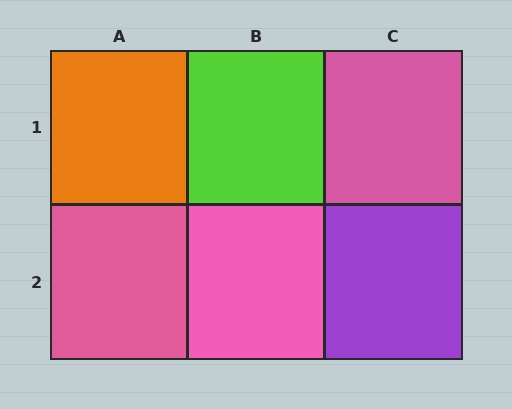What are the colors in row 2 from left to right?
Pink, pink, purple.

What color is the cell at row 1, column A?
Orange.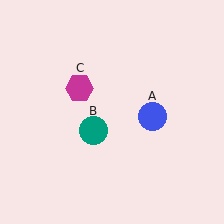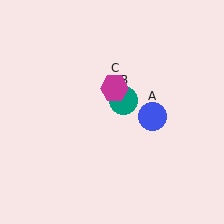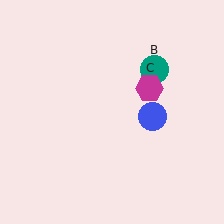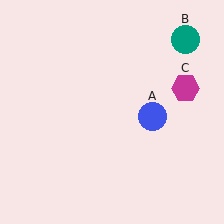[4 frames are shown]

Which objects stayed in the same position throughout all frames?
Blue circle (object A) remained stationary.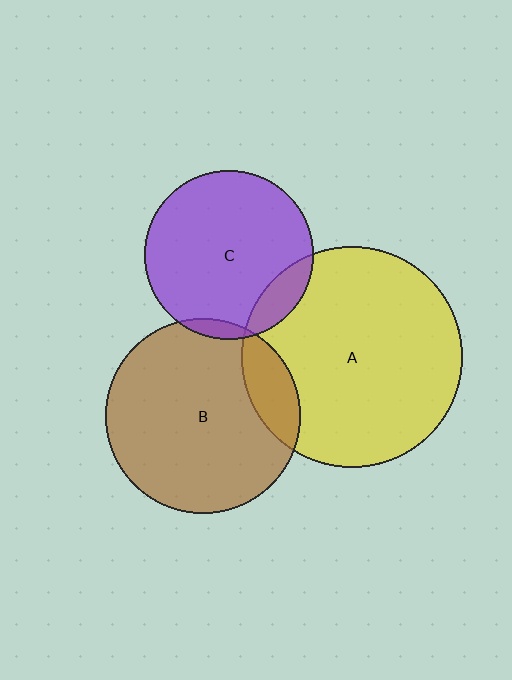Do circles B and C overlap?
Yes.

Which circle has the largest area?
Circle A (yellow).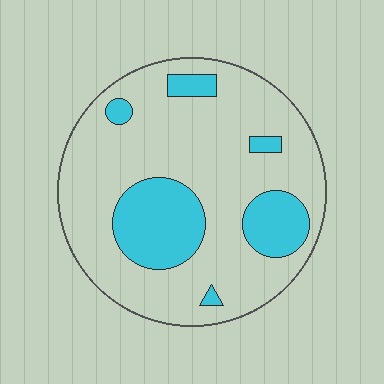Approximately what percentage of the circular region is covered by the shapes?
Approximately 25%.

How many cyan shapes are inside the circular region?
6.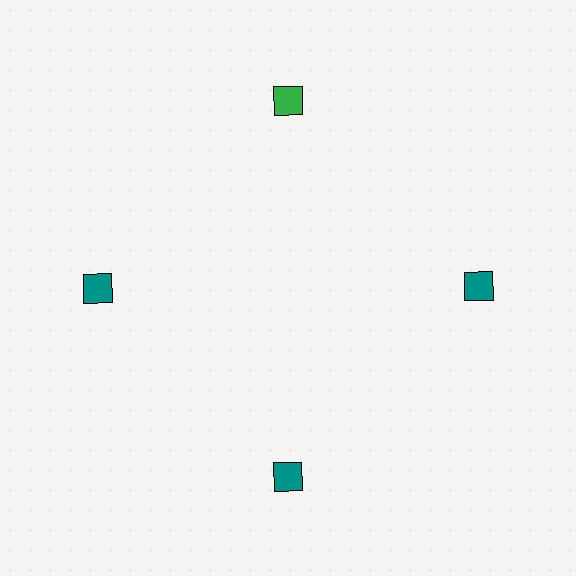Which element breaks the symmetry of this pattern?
The green diamond at roughly the 12 o'clock position breaks the symmetry. All other shapes are teal diamonds.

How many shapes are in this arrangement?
There are 4 shapes arranged in a ring pattern.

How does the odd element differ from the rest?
It has a different color: green instead of teal.